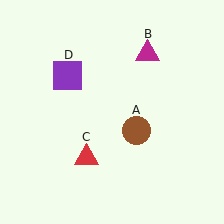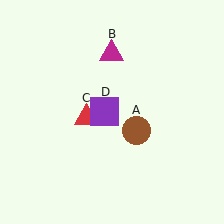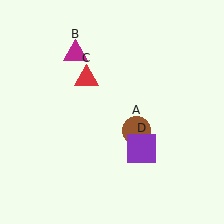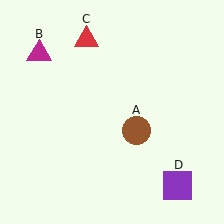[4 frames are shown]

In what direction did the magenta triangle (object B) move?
The magenta triangle (object B) moved left.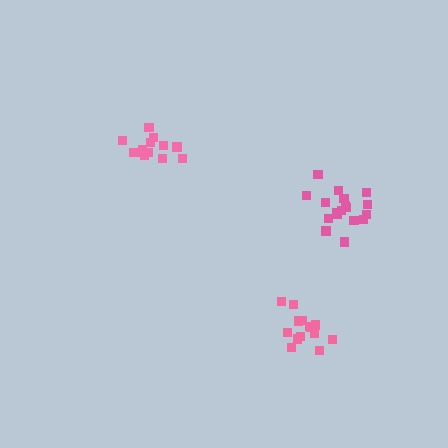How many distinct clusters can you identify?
There are 3 distinct clusters.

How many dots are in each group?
Group 1: 13 dots, Group 2: 14 dots, Group 3: 18 dots (45 total).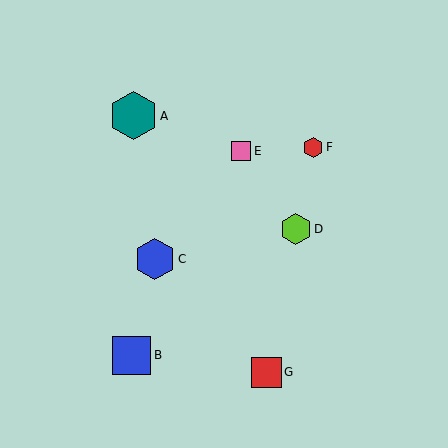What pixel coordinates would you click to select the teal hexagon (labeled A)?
Click at (133, 116) to select the teal hexagon A.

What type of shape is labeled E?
Shape E is a pink square.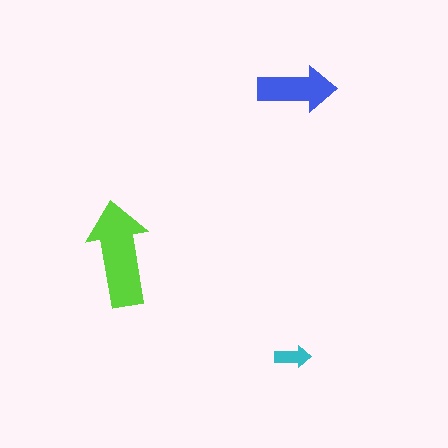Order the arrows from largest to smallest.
the lime one, the blue one, the cyan one.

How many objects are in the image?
There are 3 objects in the image.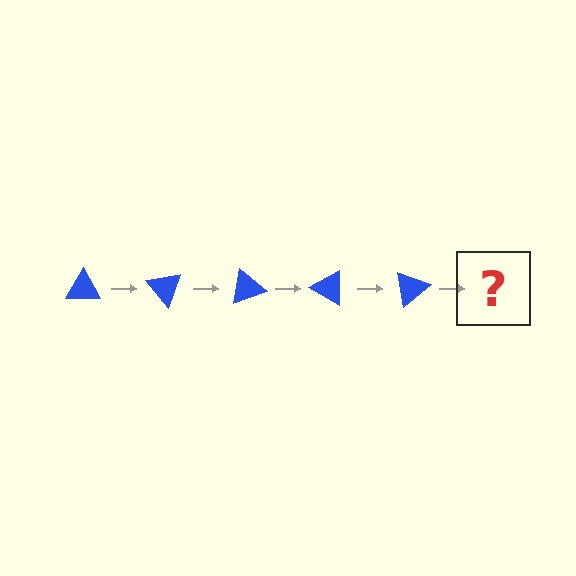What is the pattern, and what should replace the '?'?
The pattern is that the triangle rotates 50 degrees each step. The '?' should be a blue triangle rotated 250 degrees.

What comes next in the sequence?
The next element should be a blue triangle rotated 250 degrees.